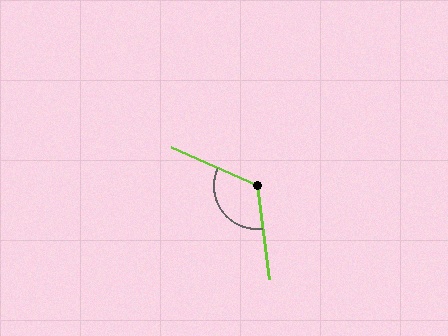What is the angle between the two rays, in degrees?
Approximately 121 degrees.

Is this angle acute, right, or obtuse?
It is obtuse.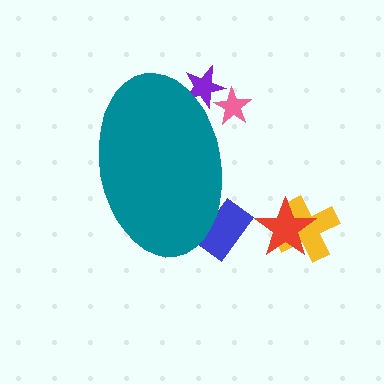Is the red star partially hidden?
No, the red star is fully visible.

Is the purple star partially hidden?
Yes, the purple star is partially hidden behind the teal ellipse.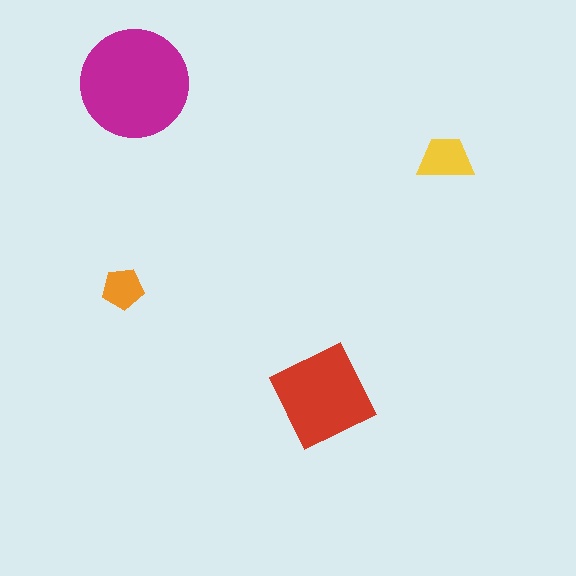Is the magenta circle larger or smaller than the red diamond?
Larger.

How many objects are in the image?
There are 4 objects in the image.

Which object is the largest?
The magenta circle.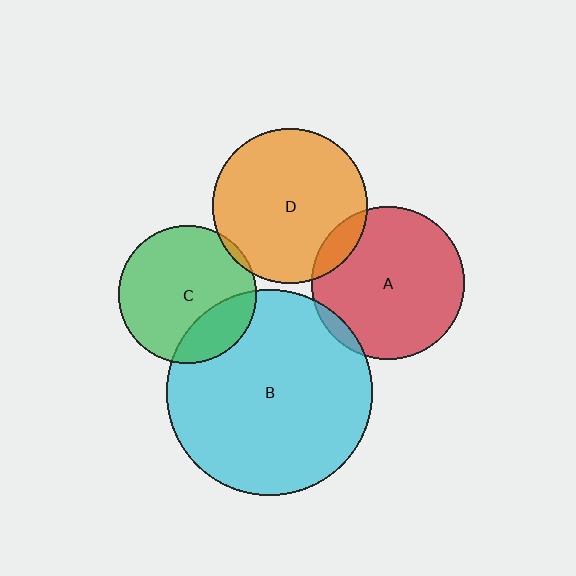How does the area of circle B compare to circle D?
Approximately 1.8 times.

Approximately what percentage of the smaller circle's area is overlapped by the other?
Approximately 5%.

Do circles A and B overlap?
Yes.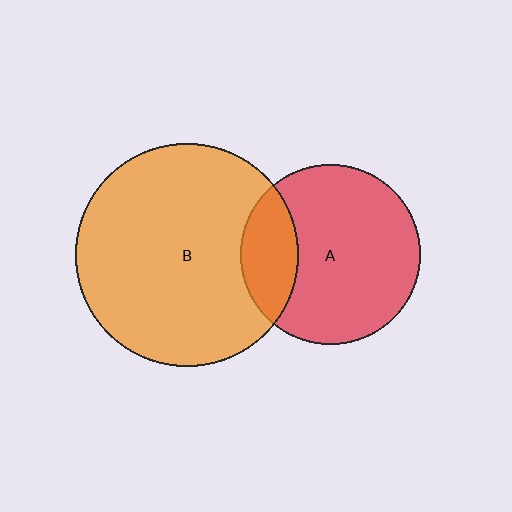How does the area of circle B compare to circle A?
Approximately 1.5 times.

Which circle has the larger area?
Circle B (orange).